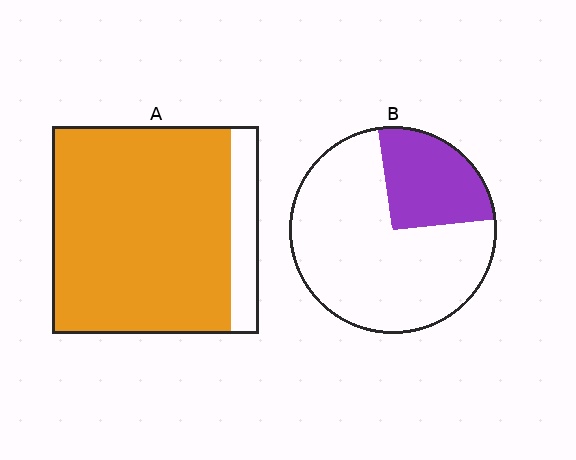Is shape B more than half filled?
No.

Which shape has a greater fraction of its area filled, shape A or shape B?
Shape A.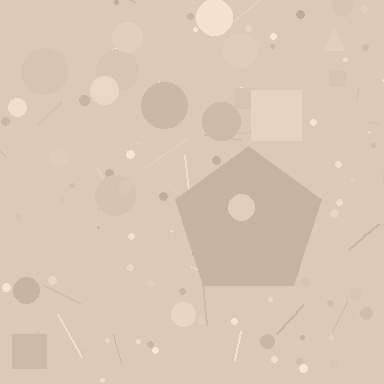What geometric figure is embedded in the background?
A pentagon is embedded in the background.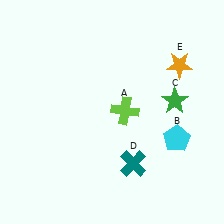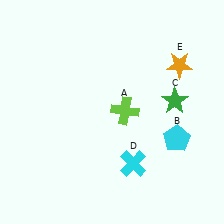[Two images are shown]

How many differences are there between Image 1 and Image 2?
There is 1 difference between the two images.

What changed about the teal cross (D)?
In Image 1, D is teal. In Image 2, it changed to cyan.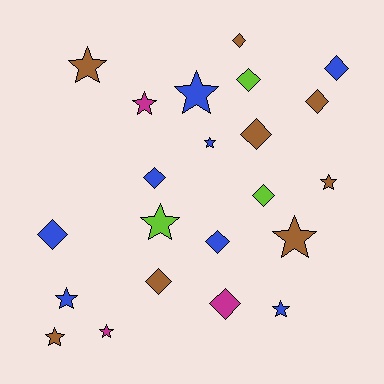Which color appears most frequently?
Brown, with 8 objects.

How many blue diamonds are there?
There are 4 blue diamonds.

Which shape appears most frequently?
Star, with 11 objects.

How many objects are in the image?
There are 22 objects.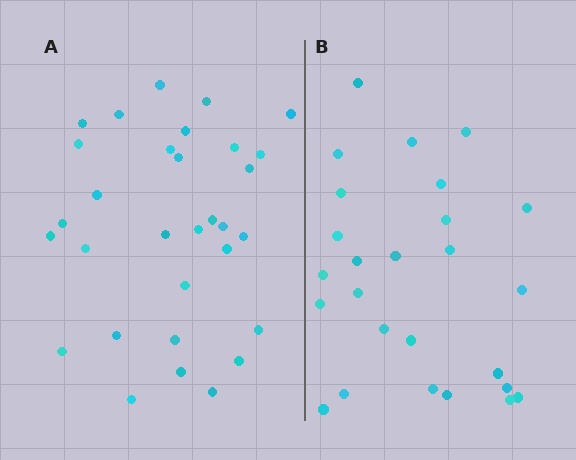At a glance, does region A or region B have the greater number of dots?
Region A (the left region) has more dots.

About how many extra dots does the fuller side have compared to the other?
Region A has about 5 more dots than region B.